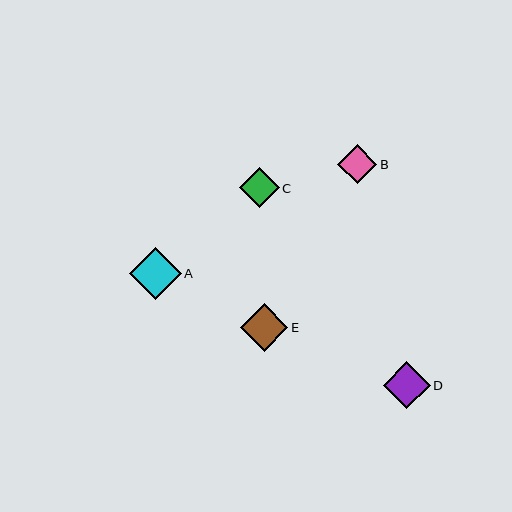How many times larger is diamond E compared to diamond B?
Diamond E is approximately 1.2 times the size of diamond B.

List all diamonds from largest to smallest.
From largest to smallest: A, E, D, C, B.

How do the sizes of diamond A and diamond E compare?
Diamond A and diamond E are approximately the same size.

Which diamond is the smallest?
Diamond B is the smallest with a size of approximately 39 pixels.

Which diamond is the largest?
Diamond A is the largest with a size of approximately 51 pixels.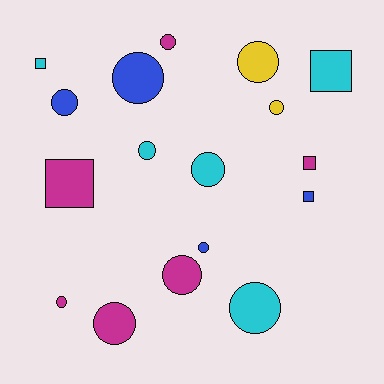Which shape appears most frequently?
Circle, with 12 objects.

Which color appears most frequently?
Magenta, with 6 objects.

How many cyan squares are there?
There are 2 cyan squares.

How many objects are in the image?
There are 17 objects.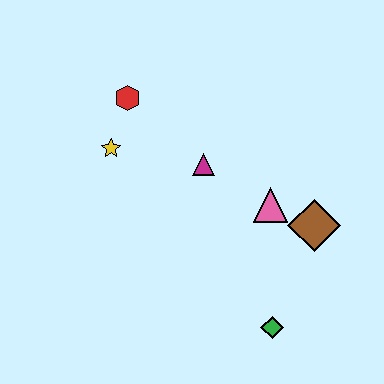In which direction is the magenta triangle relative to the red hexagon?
The magenta triangle is to the right of the red hexagon.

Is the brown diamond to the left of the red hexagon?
No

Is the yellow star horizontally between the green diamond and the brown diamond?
No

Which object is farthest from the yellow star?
The green diamond is farthest from the yellow star.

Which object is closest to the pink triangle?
The brown diamond is closest to the pink triangle.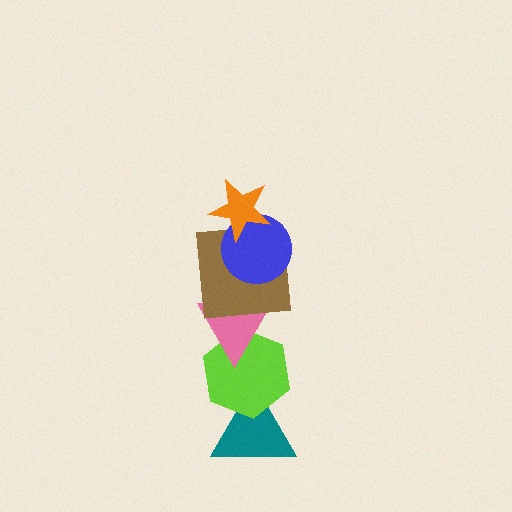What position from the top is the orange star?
The orange star is 1st from the top.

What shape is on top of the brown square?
The blue circle is on top of the brown square.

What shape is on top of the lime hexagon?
The pink triangle is on top of the lime hexagon.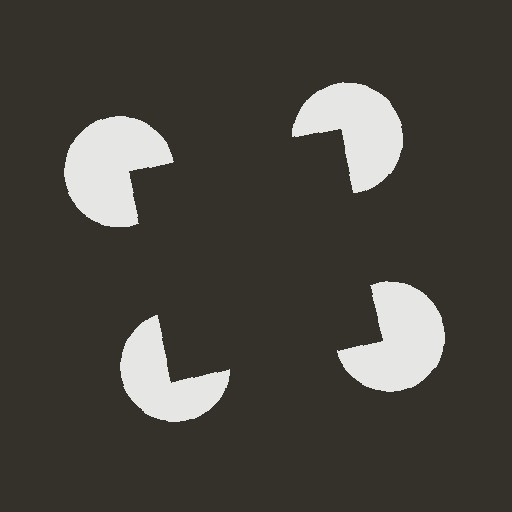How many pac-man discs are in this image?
There are 4 — one at each vertex of the illusory square.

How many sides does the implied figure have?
4 sides.